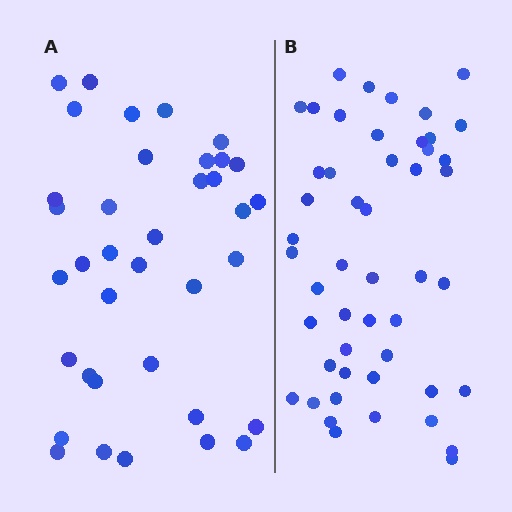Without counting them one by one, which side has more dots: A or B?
Region B (the right region) has more dots.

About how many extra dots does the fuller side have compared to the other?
Region B has roughly 12 or so more dots than region A.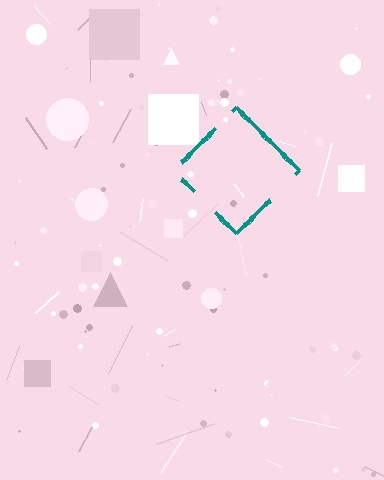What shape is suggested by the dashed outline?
The dashed outline suggests a diamond.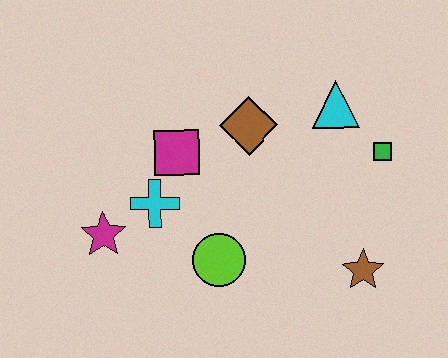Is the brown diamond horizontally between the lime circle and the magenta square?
No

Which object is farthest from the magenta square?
The brown star is farthest from the magenta square.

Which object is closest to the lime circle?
The cyan cross is closest to the lime circle.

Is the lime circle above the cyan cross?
No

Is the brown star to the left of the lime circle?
No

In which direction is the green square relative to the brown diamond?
The green square is to the right of the brown diamond.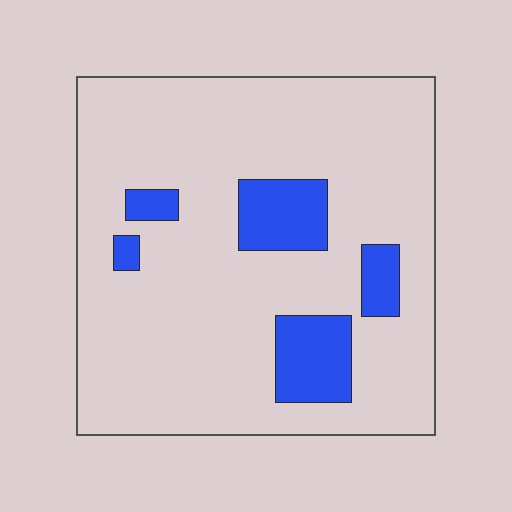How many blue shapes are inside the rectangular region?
5.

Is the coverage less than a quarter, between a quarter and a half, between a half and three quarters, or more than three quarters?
Less than a quarter.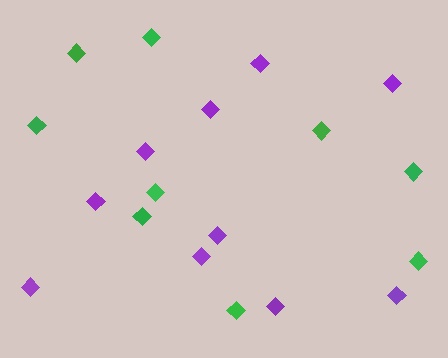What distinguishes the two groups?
There are 2 groups: one group of purple diamonds (10) and one group of green diamonds (9).